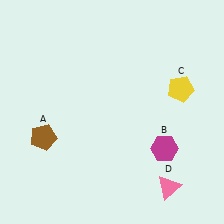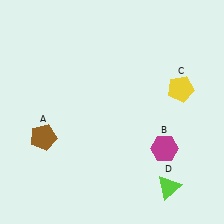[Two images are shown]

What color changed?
The triangle (D) changed from pink in Image 1 to lime in Image 2.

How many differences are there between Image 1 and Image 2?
There is 1 difference between the two images.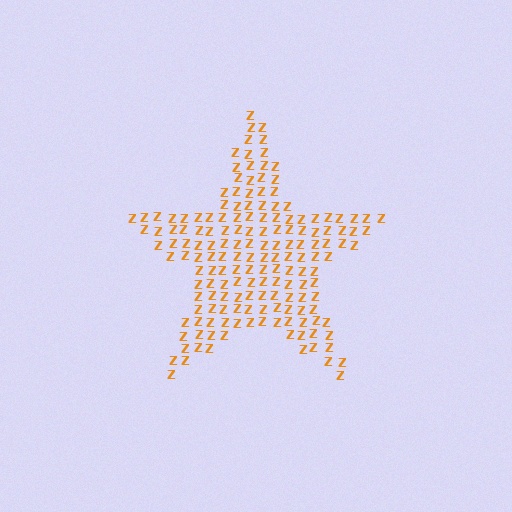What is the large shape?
The large shape is a star.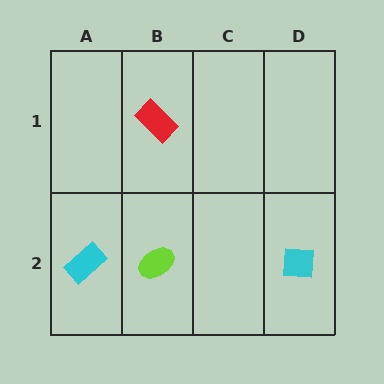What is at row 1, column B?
A red rectangle.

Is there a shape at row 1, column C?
No, that cell is empty.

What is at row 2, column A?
A cyan rectangle.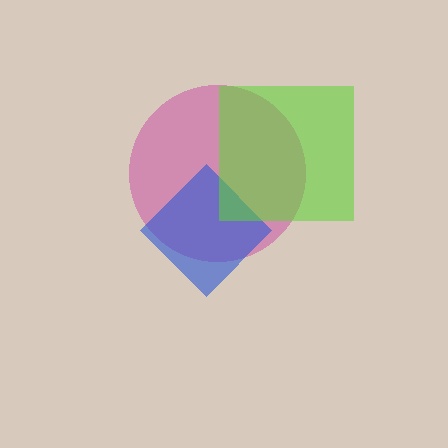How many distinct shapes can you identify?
There are 3 distinct shapes: a magenta circle, a blue diamond, a lime square.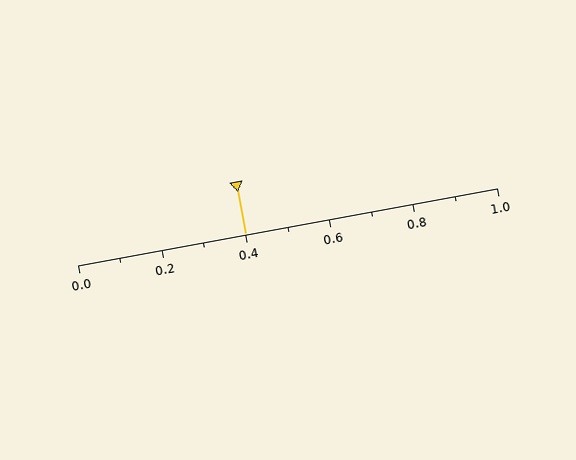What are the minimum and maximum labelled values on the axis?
The axis runs from 0.0 to 1.0.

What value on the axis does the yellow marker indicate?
The marker indicates approximately 0.4.